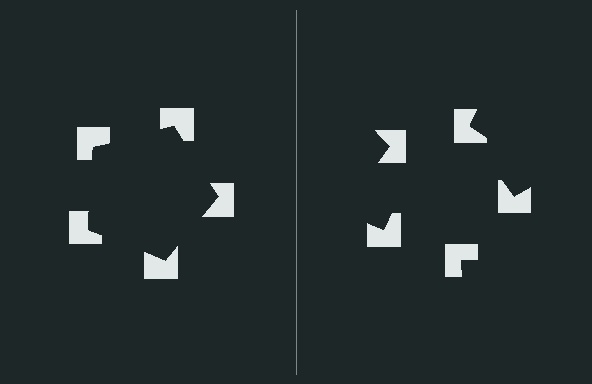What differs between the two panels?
The notched squares are positioned identically on both sides; only the wedge orientations differ. On the left they align to a pentagon; on the right they are misaligned.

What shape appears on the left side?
An illusory pentagon.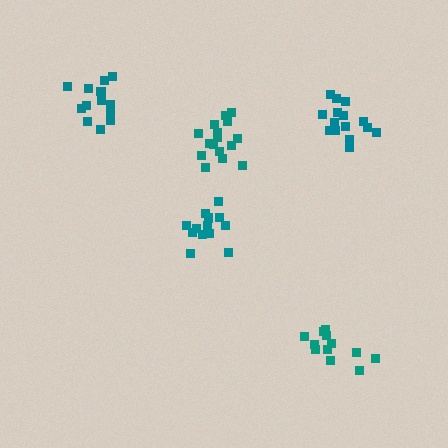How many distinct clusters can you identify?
There are 5 distinct clusters.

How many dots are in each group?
Group 1: 13 dots, Group 2: 17 dots, Group 3: 15 dots, Group 4: 15 dots, Group 5: 12 dots (72 total).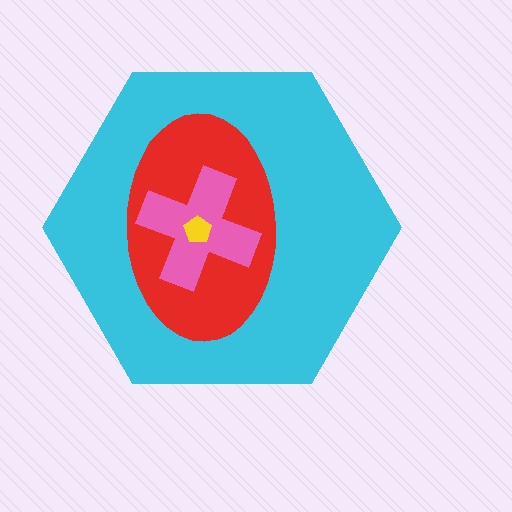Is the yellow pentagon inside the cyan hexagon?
Yes.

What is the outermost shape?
The cyan hexagon.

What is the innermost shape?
The yellow pentagon.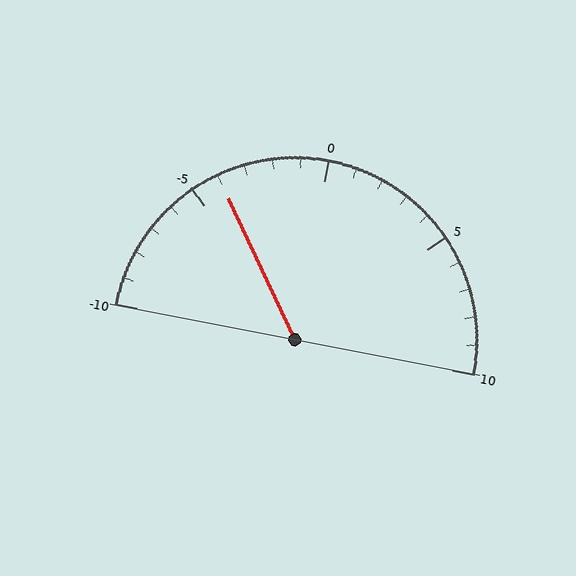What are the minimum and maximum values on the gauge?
The gauge ranges from -10 to 10.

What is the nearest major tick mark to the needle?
The nearest major tick mark is -5.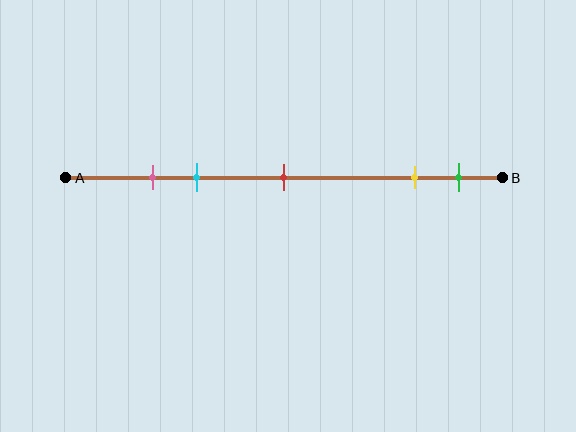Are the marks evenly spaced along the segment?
No, the marks are not evenly spaced.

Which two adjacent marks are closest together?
The pink and cyan marks are the closest adjacent pair.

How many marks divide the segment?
There are 5 marks dividing the segment.